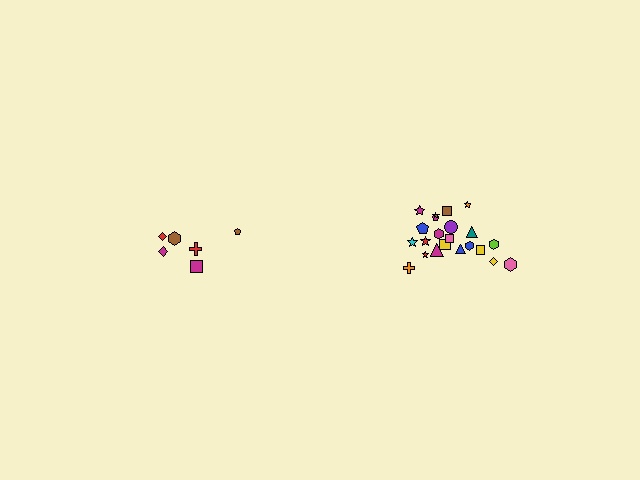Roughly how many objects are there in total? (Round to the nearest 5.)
Roughly 30 objects in total.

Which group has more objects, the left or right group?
The right group.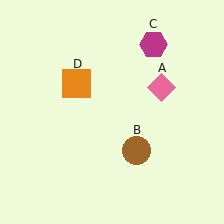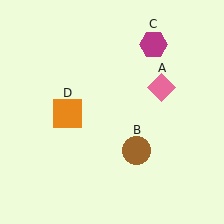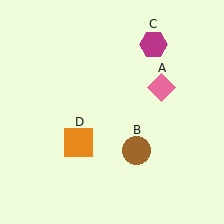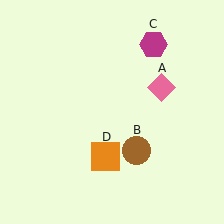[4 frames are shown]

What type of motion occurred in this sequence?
The orange square (object D) rotated counterclockwise around the center of the scene.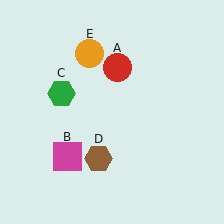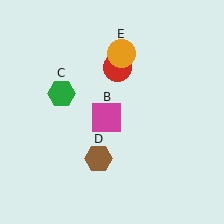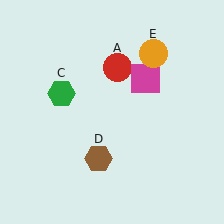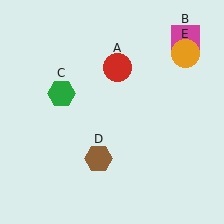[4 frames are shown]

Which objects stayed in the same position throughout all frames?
Red circle (object A) and green hexagon (object C) and brown hexagon (object D) remained stationary.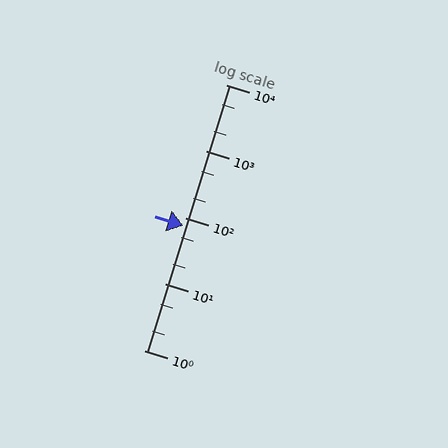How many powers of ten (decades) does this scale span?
The scale spans 4 decades, from 1 to 10000.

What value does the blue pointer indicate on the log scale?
The pointer indicates approximately 75.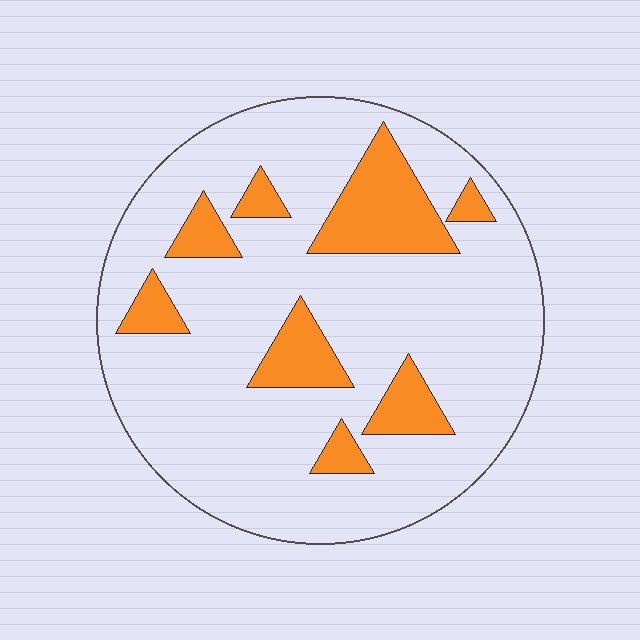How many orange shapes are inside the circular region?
8.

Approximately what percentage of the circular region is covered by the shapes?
Approximately 20%.